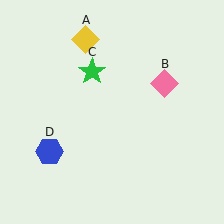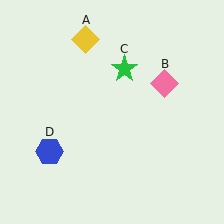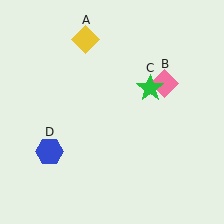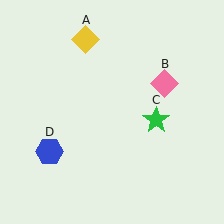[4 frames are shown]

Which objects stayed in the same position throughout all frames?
Yellow diamond (object A) and pink diamond (object B) and blue hexagon (object D) remained stationary.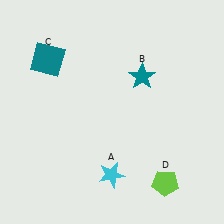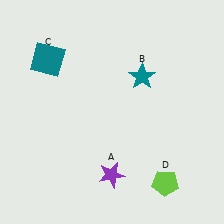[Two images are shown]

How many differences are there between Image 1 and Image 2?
There is 1 difference between the two images.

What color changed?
The star (A) changed from cyan in Image 1 to purple in Image 2.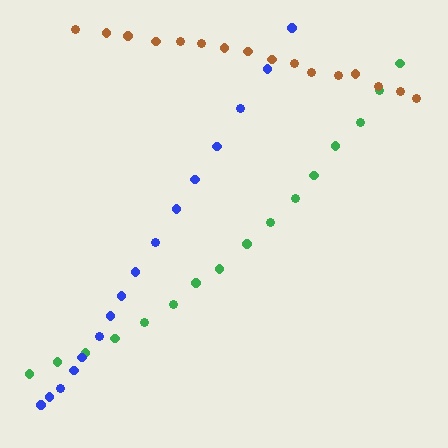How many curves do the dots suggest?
There are 3 distinct paths.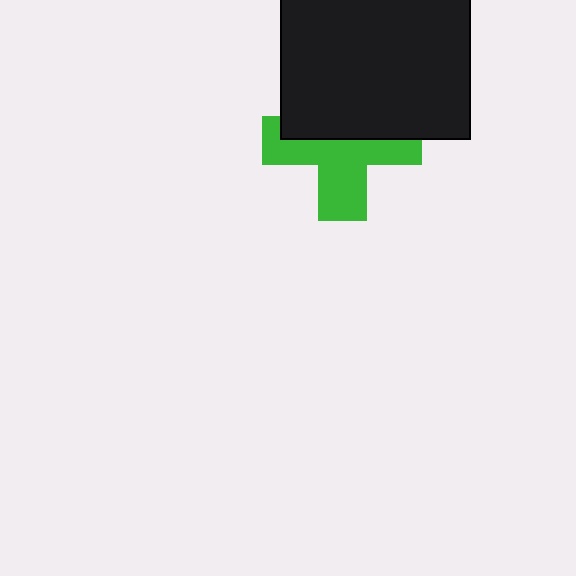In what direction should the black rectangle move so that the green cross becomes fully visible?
The black rectangle should move up. That is the shortest direction to clear the overlap and leave the green cross fully visible.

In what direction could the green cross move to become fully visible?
The green cross could move down. That would shift it out from behind the black rectangle entirely.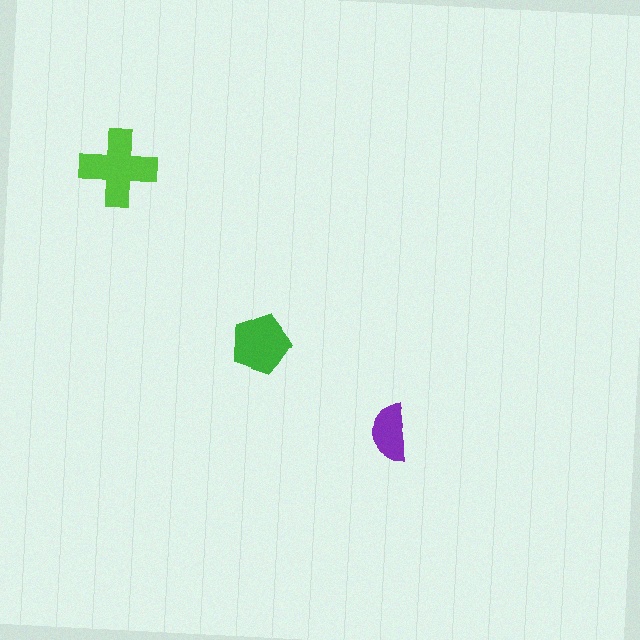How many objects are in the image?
There are 3 objects in the image.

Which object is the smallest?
The purple semicircle.